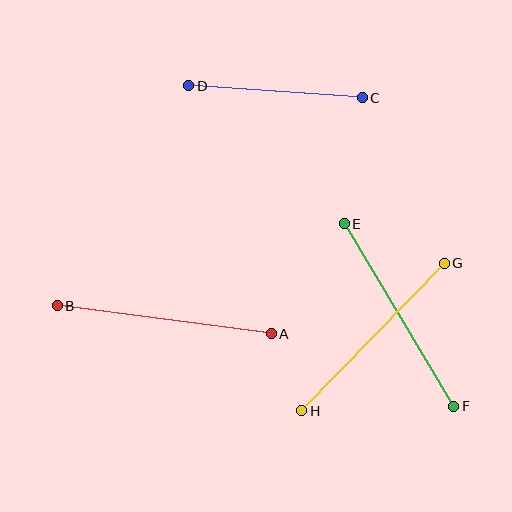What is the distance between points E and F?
The distance is approximately 213 pixels.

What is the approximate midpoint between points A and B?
The midpoint is at approximately (164, 320) pixels.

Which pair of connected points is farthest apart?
Points A and B are farthest apart.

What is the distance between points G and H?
The distance is approximately 205 pixels.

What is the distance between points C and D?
The distance is approximately 174 pixels.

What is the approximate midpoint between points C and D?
The midpoint is at approximately (275, 92) pixels.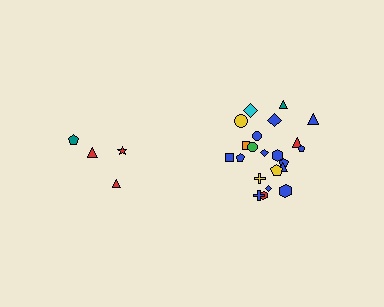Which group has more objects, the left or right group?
The right group.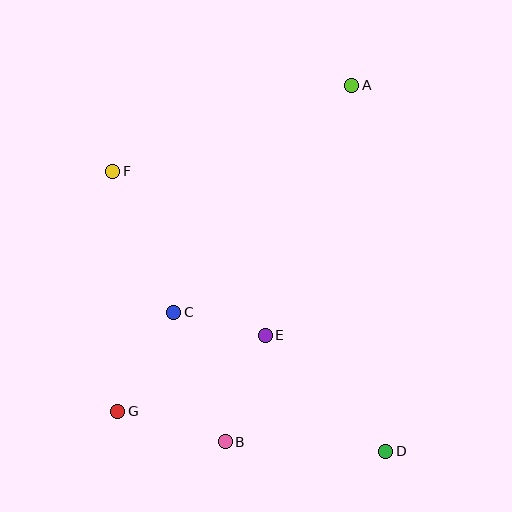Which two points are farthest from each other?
Points A and G are farthest from each other.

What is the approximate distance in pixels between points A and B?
The distance between A and B is approximately 378 pixels.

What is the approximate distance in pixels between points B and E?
The distance between B and E is approximately 114 pixels.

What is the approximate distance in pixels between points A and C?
The distance between A and C is approximately 289 pixels.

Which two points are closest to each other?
Points C and E are closest to each other.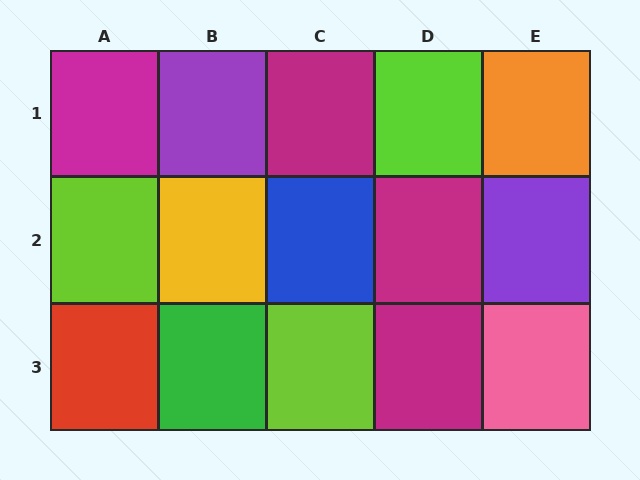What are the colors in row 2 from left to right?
Lime, yellow, blue, magenta, purple.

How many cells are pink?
1 cell is pink.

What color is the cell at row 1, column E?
Orange.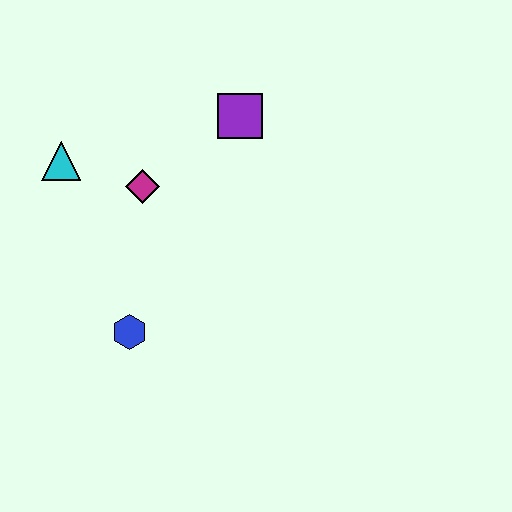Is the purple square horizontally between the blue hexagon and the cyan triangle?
No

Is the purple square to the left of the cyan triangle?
No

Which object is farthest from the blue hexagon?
The purple square is farthest from the blue hexagon.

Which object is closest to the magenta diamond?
The cyan triangle is closest to the magenta diamond.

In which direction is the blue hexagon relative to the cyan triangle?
The blue hexagon is below the cyan triangle.